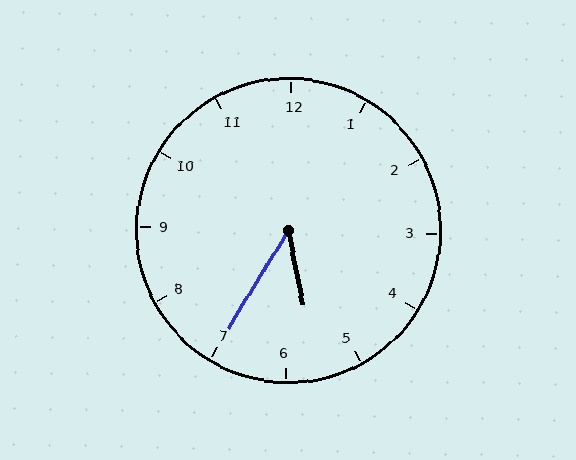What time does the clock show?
5:35.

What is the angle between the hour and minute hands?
Approximately 42 degrees.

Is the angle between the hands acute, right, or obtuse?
It is acute.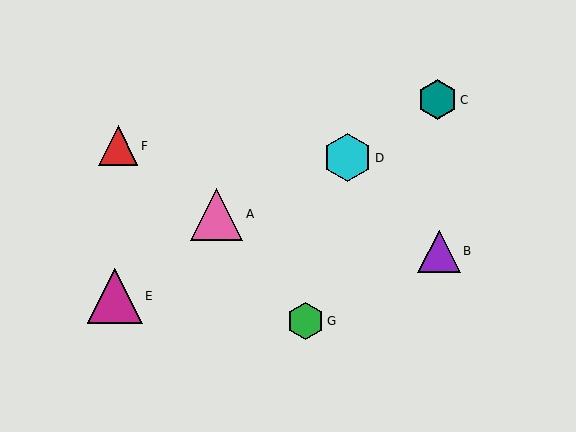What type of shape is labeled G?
Shape G is a green hexagon.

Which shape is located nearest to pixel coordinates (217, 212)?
The pink triangle (labeled A) at (217, 214) is nearest to that location.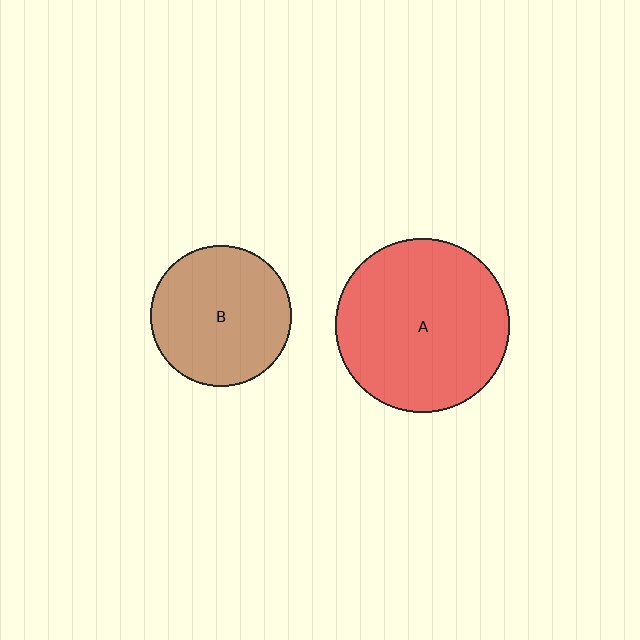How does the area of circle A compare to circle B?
Approximately 1.5 times.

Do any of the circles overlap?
No, none of the circles overlap.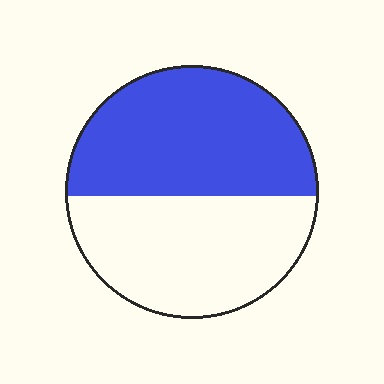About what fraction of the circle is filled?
About one half (1/2).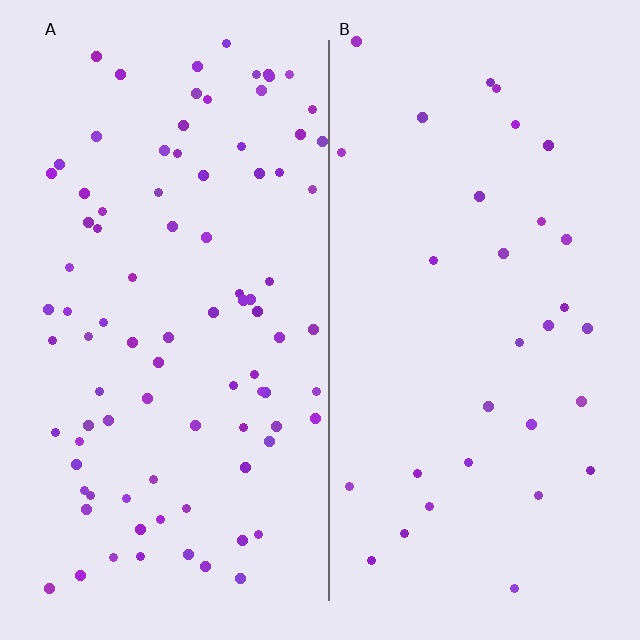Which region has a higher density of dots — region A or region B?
A (the left).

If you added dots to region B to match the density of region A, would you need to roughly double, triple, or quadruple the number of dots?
Approximately triple.